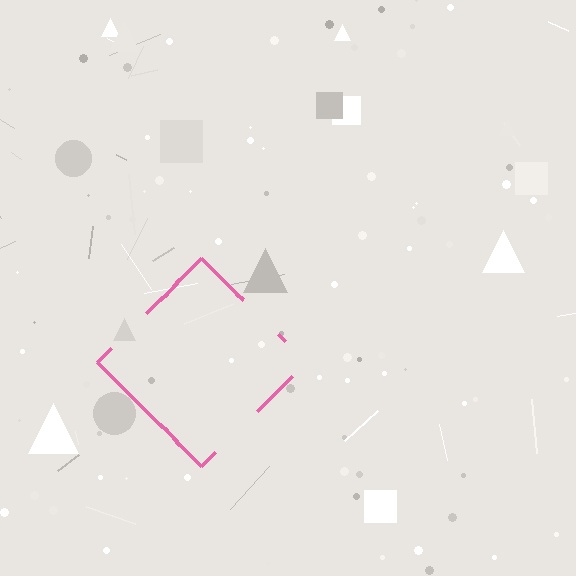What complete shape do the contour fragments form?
The contour fragments form a diamond.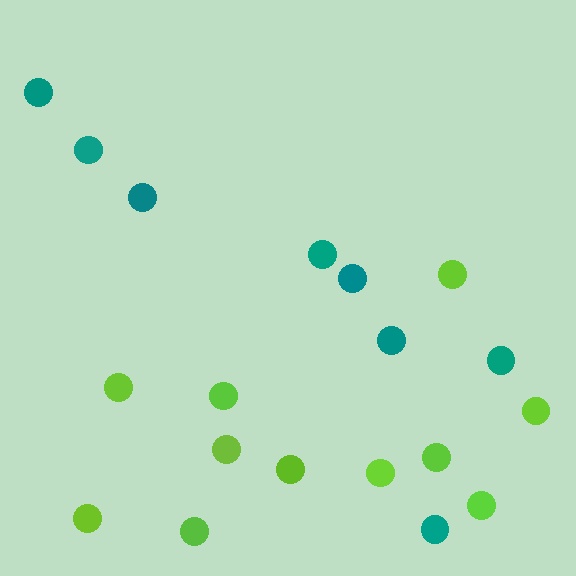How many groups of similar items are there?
There are 2 groups: one group of teal circles (8) and one group of lime circles (11).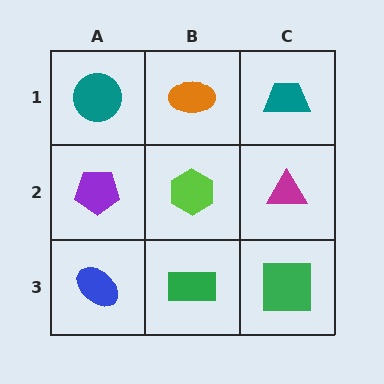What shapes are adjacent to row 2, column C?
A teal trapezoid (row 1, column C), a green square (row 3, column C), a lime hexagon (row 2, column B).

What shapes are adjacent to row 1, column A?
A purple pentagon (row 2, column A), an orange ellipse (row 1, column B).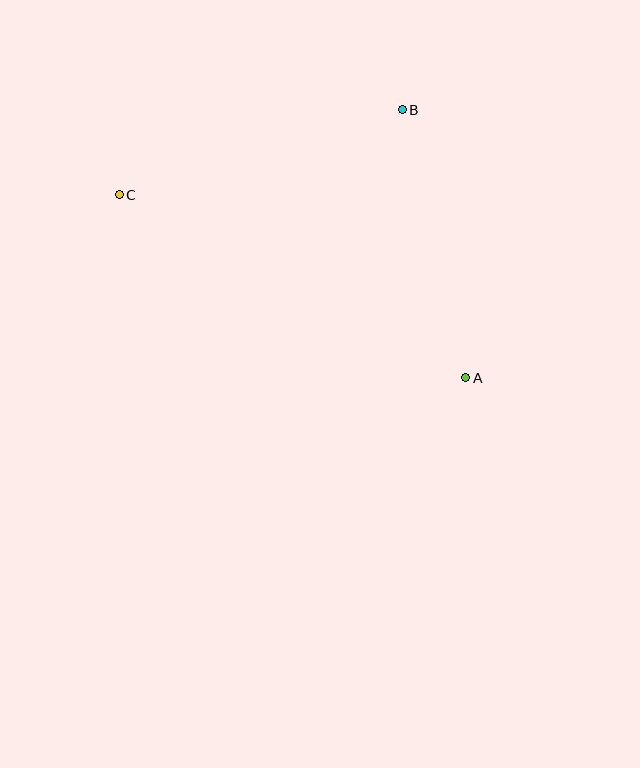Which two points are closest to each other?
Points A and B are closest to each other.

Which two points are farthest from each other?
Points A and C are farthest from each other.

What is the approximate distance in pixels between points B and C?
The distance between B and C is approximately 296 pixels.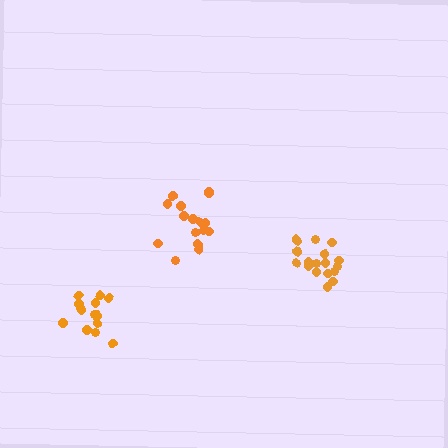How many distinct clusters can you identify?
There are 3 distinct clusters.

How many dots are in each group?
Group 1: 16 dots, Group 2: 18 dots, Group 3: 15 dots (49 total).